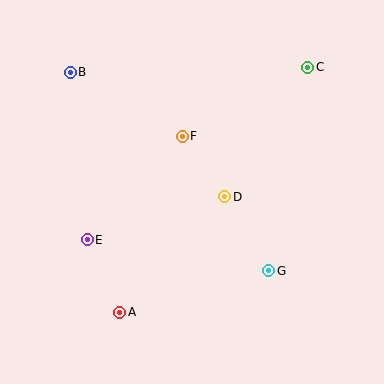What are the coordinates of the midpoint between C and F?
The midpoint between C and F is at (245, 102).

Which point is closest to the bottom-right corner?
Point G is closest to the bottom-right corner.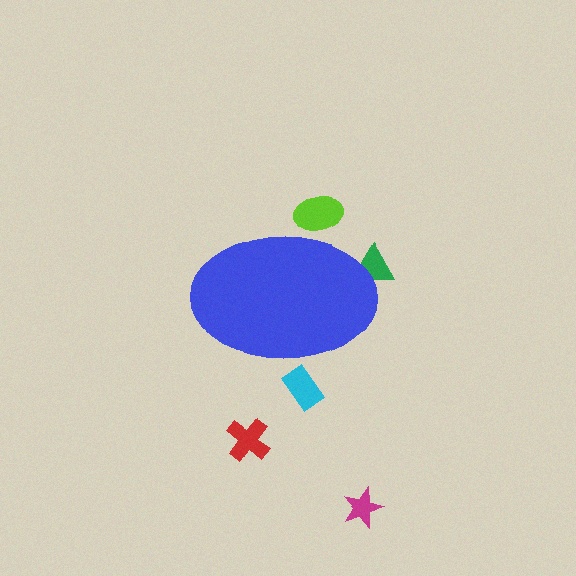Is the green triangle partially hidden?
Yes, the green triangle is partially hidden behind the blue ellipse.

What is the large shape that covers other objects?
A blue ellipse.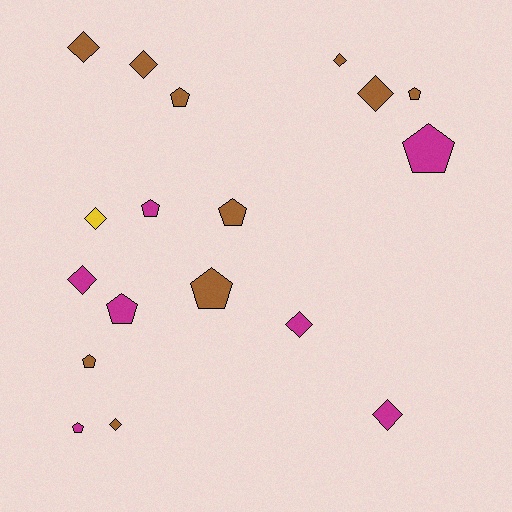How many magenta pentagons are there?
There are 4 magenta pentagons.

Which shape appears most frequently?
Pentagon, with 9 objects.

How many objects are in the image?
There are 18 objects.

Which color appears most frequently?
Brown, with 10 objects.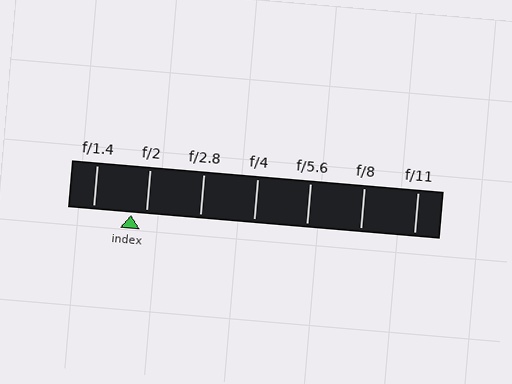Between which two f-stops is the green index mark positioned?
The index mark is between f/1.4 and f/2.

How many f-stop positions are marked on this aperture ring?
There are 7 f-stop positions marked.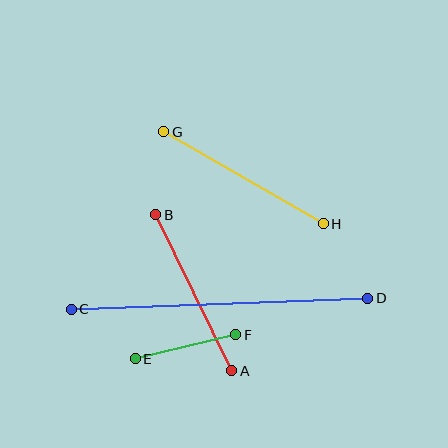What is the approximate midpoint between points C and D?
The midpoint is at approximately (220, 304) pixels.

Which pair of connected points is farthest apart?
Points C and D are farthest apart.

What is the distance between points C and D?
The distance is approximately 297 pixels.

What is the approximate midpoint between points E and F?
The midpoint is at approximately (186, 347) pixels.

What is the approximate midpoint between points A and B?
The midpoint is at approximately (194, 293) pixels.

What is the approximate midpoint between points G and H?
The midpoint is at approximately (243, 178) pixels.